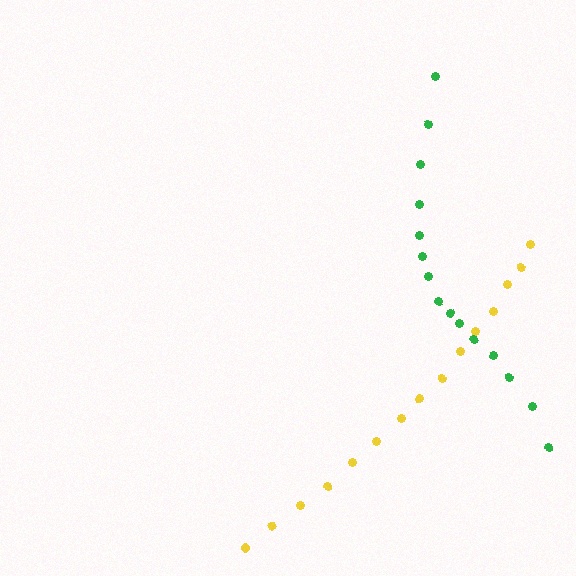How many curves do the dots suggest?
There are 2 distinct paths.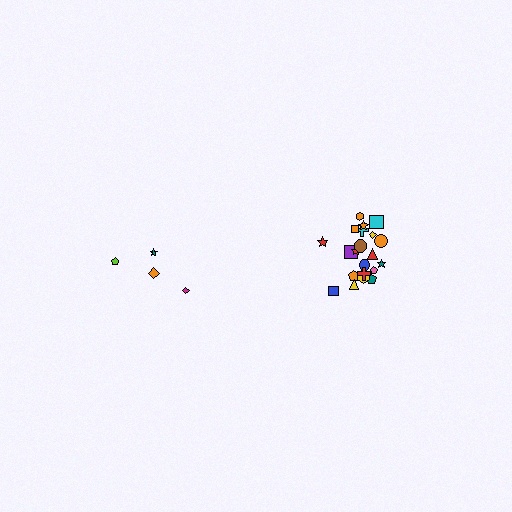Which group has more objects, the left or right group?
The right group.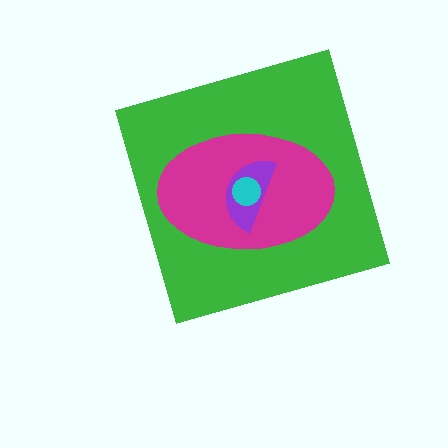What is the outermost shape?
The green diamond.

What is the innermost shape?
The cyan circle.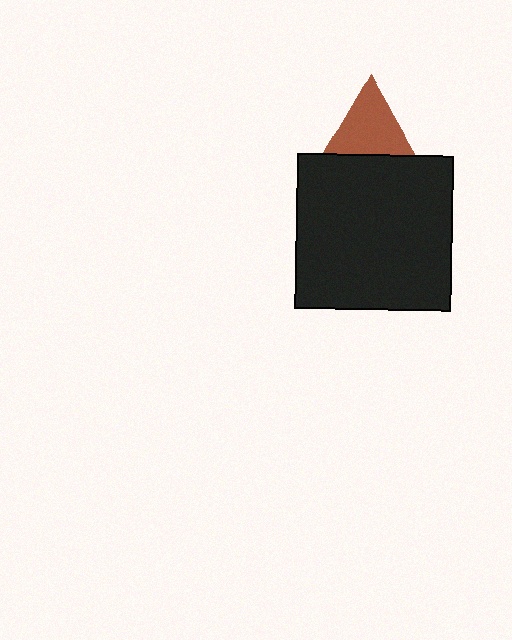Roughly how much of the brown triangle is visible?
About half of it is visible (roughly 53%).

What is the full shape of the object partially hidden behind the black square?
The partially hidden object is a brown triangle.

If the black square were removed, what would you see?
You would see the complete brown triangle.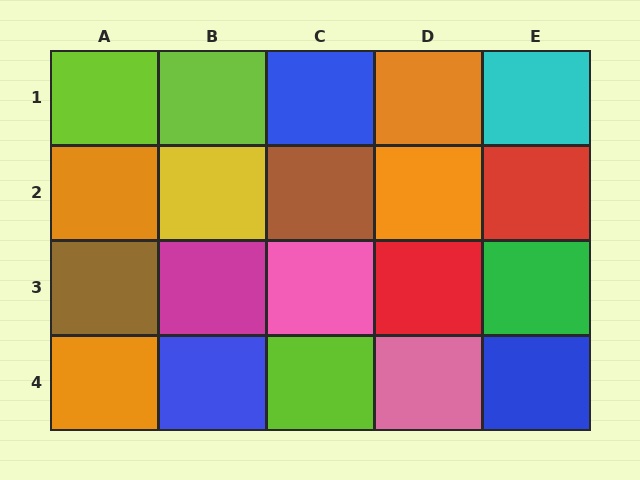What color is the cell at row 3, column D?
Red.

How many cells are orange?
4 cells are orange.